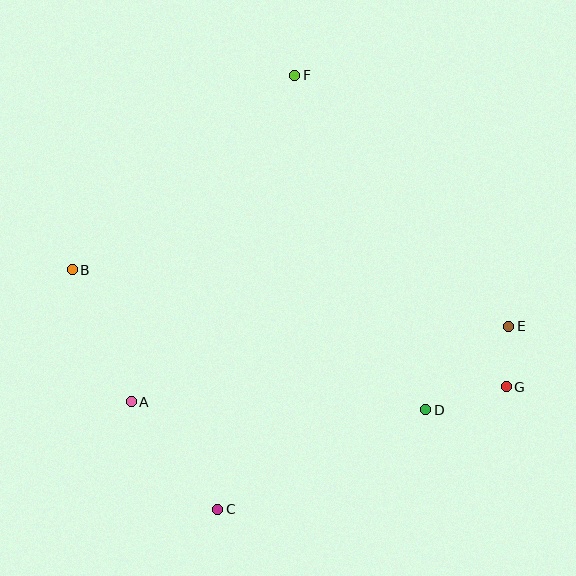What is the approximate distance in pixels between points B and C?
The distance between B and C is approximately 280 pixels.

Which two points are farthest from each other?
Points B and G are farthest from each other.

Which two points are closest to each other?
Points E and G are closest to each other.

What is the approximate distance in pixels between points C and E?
The distance between C and E is approximately 343 pixels.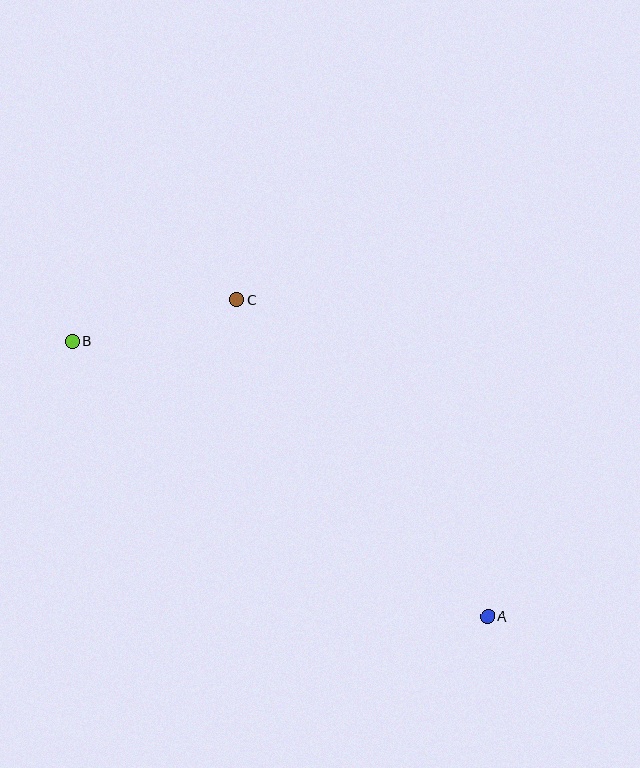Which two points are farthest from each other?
Points A and B are farthest from each other.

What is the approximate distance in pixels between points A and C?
The distance between A and C is approximately 404 pixels.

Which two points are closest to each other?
Points B and C are closest to each other.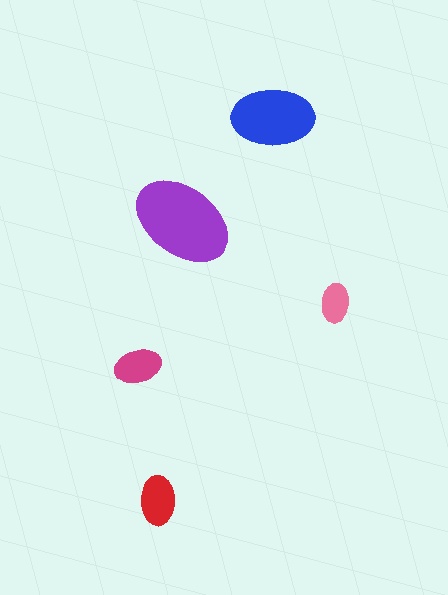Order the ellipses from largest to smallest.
the purple one, the blue one, the red one, the magenta one, the pink one.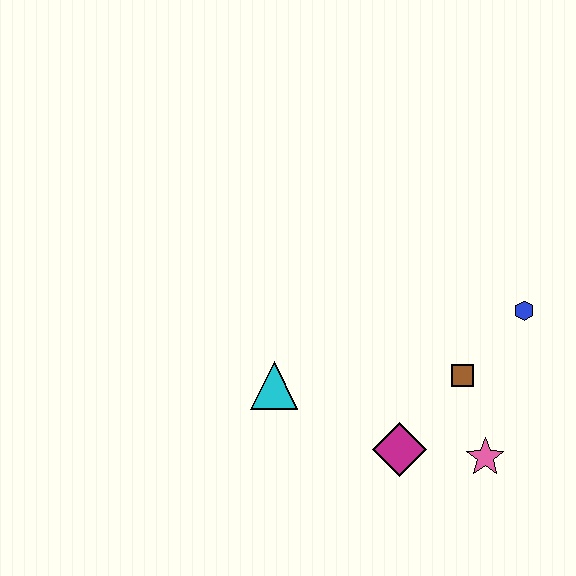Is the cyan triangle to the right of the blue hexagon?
No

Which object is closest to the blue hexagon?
The brown square is closest to the blue hexagon.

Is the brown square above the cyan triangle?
Yes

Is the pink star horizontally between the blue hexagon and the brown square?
Yes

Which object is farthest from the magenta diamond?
The blue hexagon is farthest from the magenta diamond.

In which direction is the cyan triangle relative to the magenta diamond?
The cyan triangle is to the left of the magenta diamond.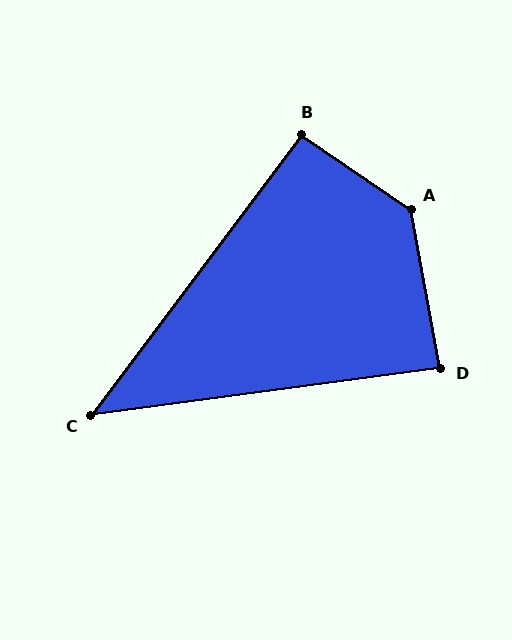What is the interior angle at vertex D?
Approximately 87 degrees (approximately right).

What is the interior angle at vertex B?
Approximately 93 degrees (approximately right).